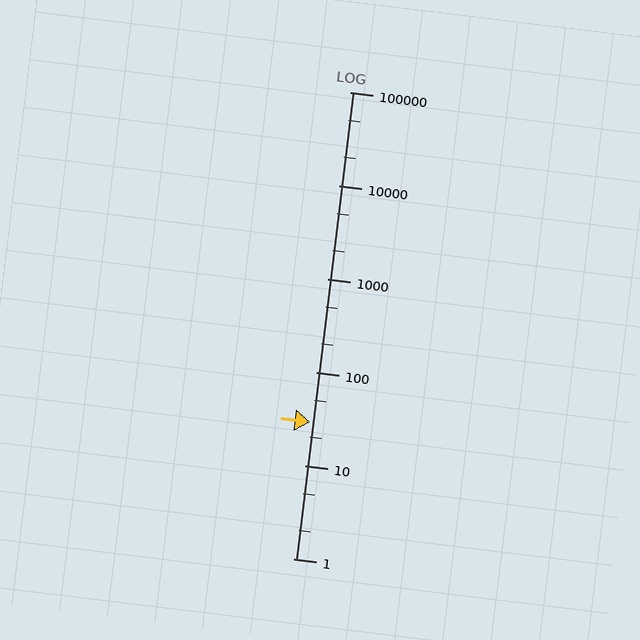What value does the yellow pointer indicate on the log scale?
The pointer indicates approximately 29.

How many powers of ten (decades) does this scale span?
The scale spans 5 decades, from 1 to 100000.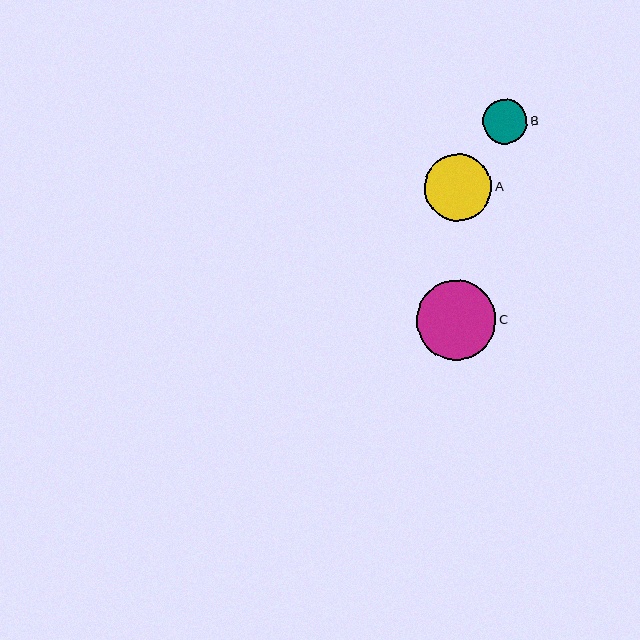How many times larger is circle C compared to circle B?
Circle C is approximately 1.8 times the size of circle B.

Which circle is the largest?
Circle C is the largest with a size of approximately 79 pixels.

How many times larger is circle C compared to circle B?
Circle C is approximately 1.8 times the size of circle B.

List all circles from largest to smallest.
From largest to smallest: C, A, B.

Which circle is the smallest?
Circle B is the smallest with a size of approximately 44 pixels.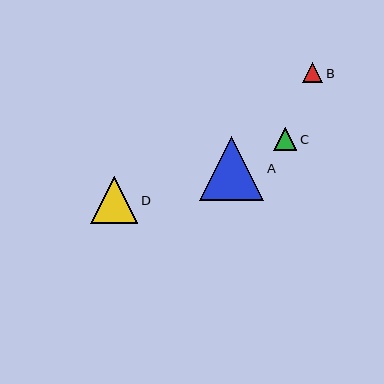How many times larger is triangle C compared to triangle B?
Triangle C is approximately 1.2 times the size of triangle B.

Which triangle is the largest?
Triangle A is the largest with a size of approximately 64 pixels.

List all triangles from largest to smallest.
From largest to smallest: A, D, C, B.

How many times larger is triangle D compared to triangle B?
Triangle D is approximately 2.4 times the size of triangle B.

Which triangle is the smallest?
Triangle B is the smallest with a size of approximately 20 pixels.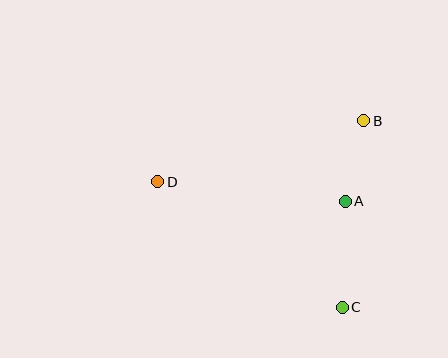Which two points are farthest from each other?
Points C and D are farthest from each other.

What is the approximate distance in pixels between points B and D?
The distance between B and D is approximately 215 pixels.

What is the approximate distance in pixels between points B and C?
The distance between B and C is approximately 188 pixels.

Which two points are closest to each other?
Points A and B are closest to each other.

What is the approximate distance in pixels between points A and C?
The distance between A and C is approximately 106 pixels.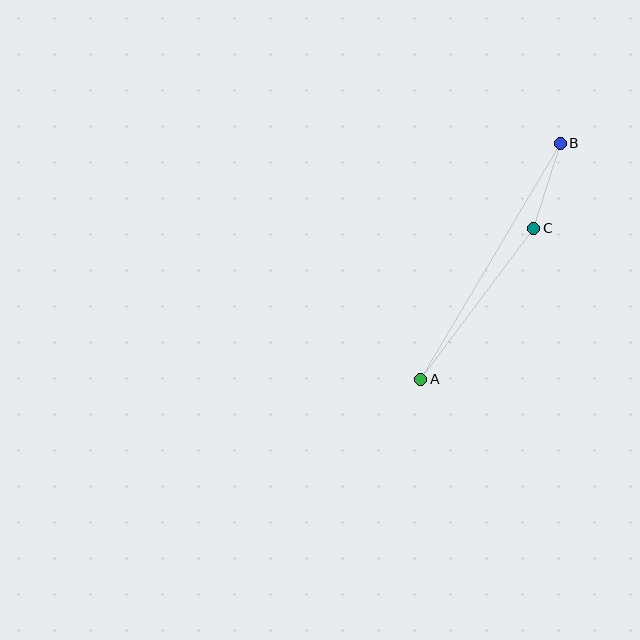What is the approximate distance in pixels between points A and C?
The distance between A and C is approximately 189 pixels.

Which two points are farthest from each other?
Points A and B are farthest from each other.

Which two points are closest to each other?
Points B and C are closest to each other.